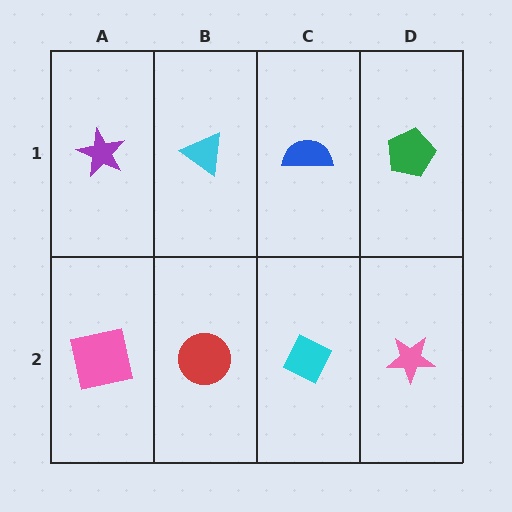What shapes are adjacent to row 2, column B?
A cyan triangle (row 1, column B), a pink square (row 2, column A), a cyan diamond (row 2, column C).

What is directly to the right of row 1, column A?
A cyan triangle.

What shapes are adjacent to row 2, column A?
A purple star (row 1, column A), a red circle (row 2, column B).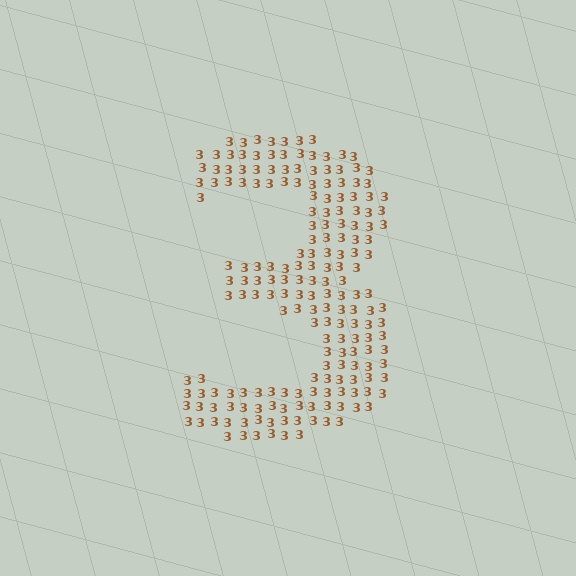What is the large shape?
The large shape is the digit 3.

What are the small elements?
The small elements are digit 3's.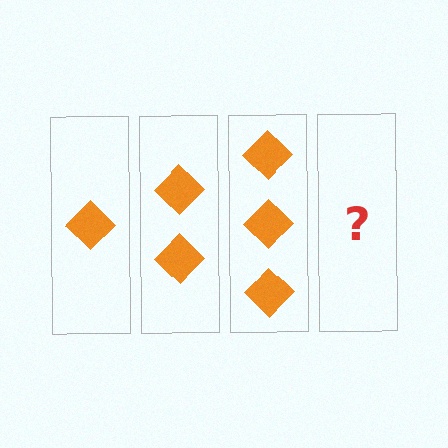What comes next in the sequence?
The next element should be 4 diamonds.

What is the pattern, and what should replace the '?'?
The pattern is that each step adds one more diamond. The '?' should be 4 diamonds.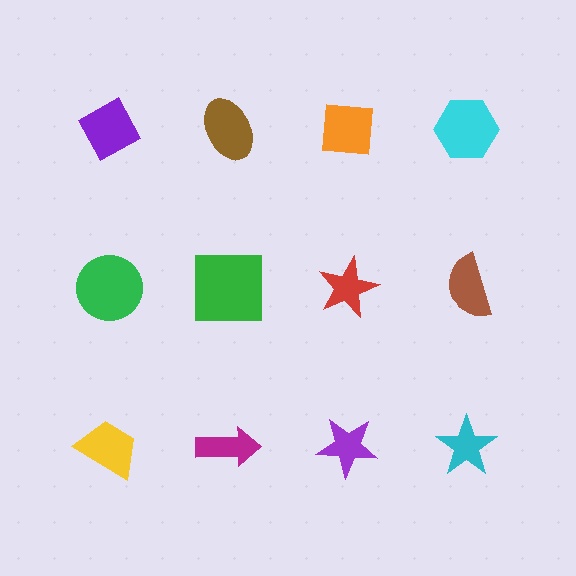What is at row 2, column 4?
A brown semicircle.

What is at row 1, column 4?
A cyan hexagon.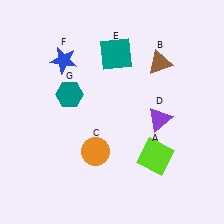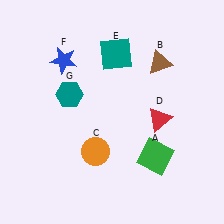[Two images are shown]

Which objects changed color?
A changed from lime to green. D changed from purple to red.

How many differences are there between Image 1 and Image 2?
There are 2 differences between the two images.